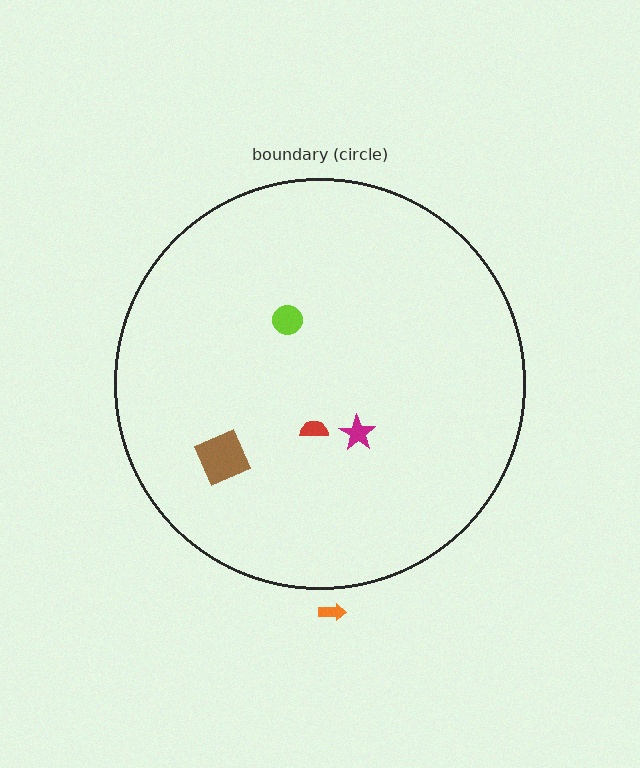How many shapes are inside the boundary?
4 inside, 1 outside.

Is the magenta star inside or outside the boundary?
Inside.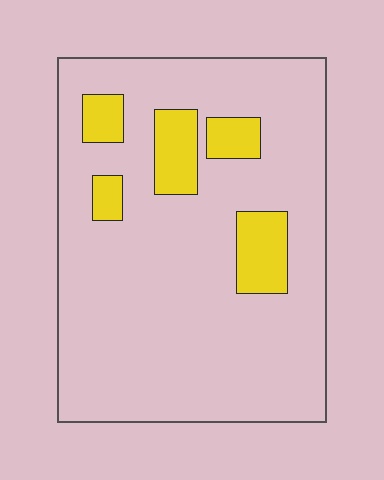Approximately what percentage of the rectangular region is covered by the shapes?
Approximately 15%.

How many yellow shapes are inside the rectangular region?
5.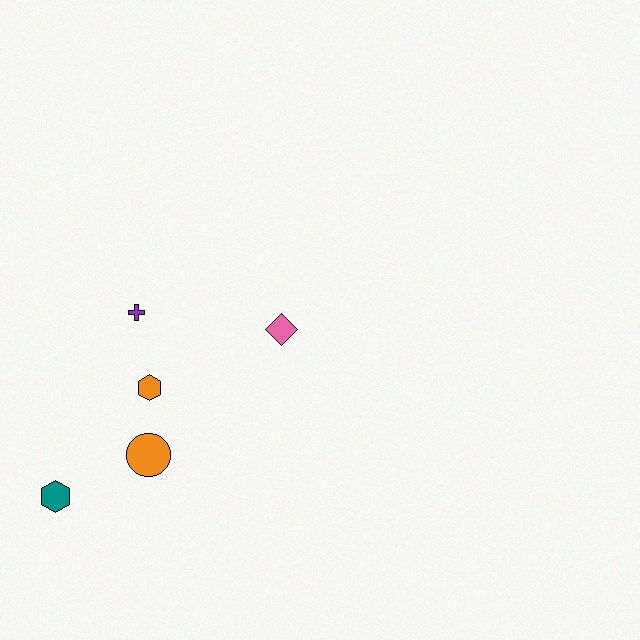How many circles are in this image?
There is 1 circle.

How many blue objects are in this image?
There are no blue objects.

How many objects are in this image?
There are 5 objects.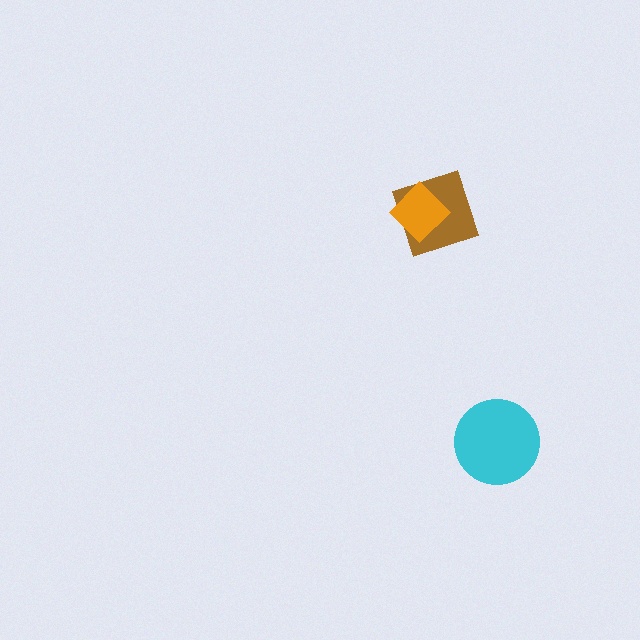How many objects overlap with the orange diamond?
1 object overlaps with the orange diamond.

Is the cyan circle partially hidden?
No, no other shape covers it.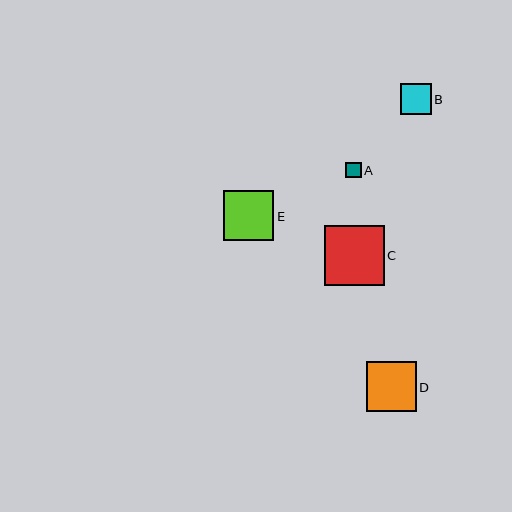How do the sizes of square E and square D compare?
Square E and square D are approximately the same size.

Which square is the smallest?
Square A is the smallest with a size of approximately 15 pixels.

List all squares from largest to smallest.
From largest to smallest: C, E, D, B, A.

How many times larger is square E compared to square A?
Square E is approximately 3.3 times the size of square A.